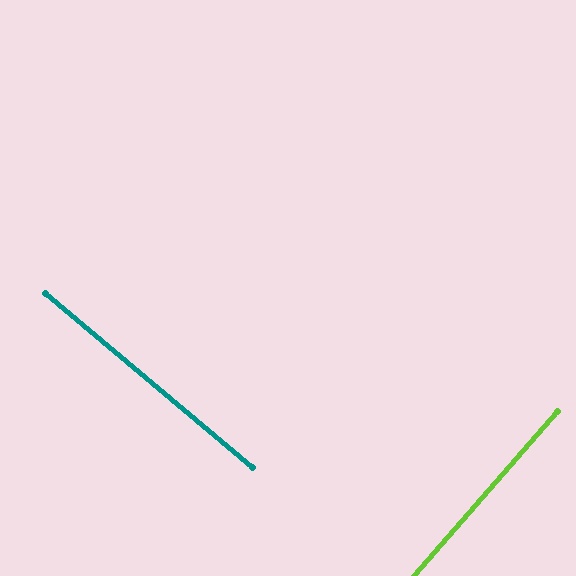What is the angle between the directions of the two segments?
Approximately 89 degrees.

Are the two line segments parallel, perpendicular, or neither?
Perpendicular — they meet at approximately 89°.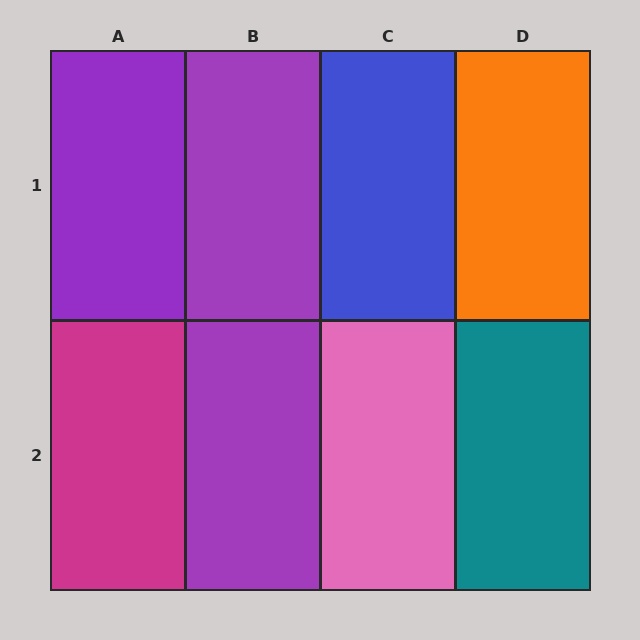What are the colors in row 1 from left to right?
Purple, purple, blue, orange.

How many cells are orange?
1 cell is orange.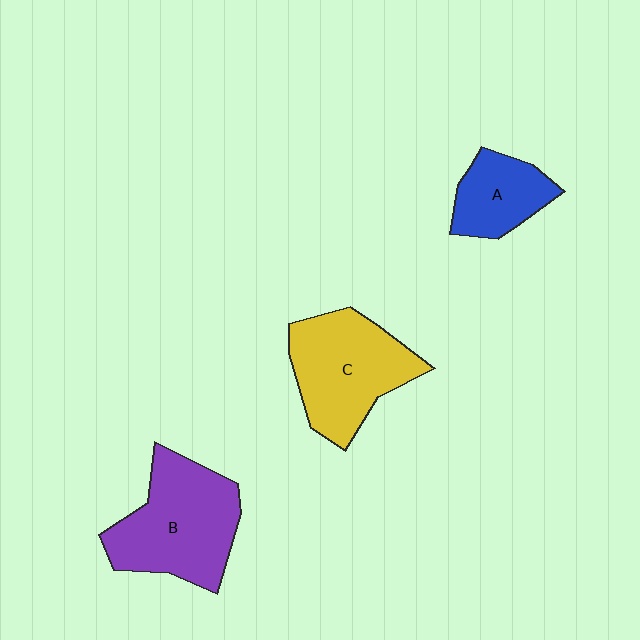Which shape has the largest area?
Shape B (purple).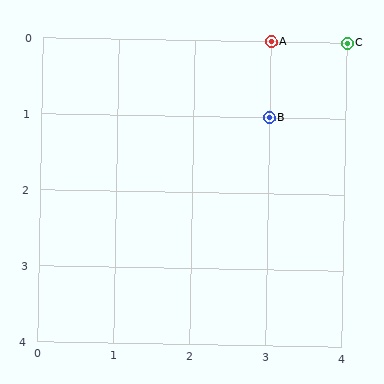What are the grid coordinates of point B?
Point B is at grid coordinates (3, 1).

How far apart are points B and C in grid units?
Points B and C are 1 column and 1 row apart (about 1.4 grid units diagonally).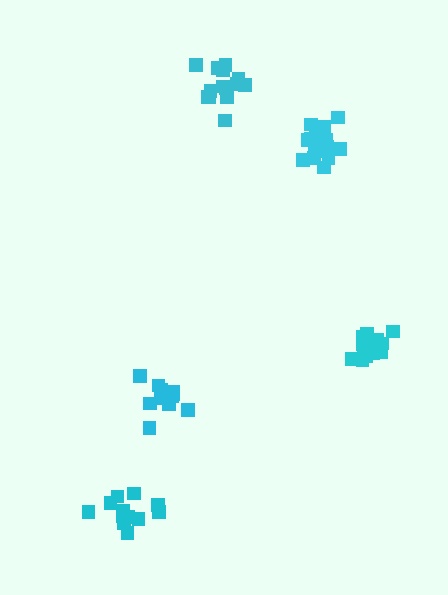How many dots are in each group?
Group 1: 14 dots, Group 2: 13 dots, Group 3: 16 dots, Group 4: 16 dots, Group 5: 11 dots (70 total).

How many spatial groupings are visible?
There are 5 spatial groupings.